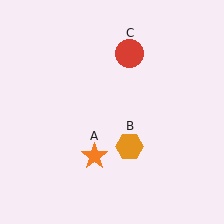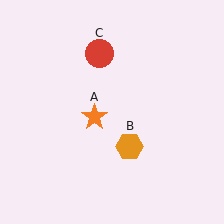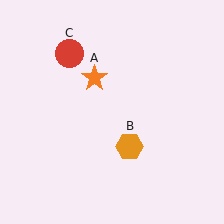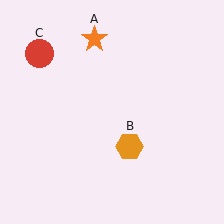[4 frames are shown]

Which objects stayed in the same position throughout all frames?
Orange hexagon (object B) remained stationary.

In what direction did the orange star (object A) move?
The orange star (object A) moved up.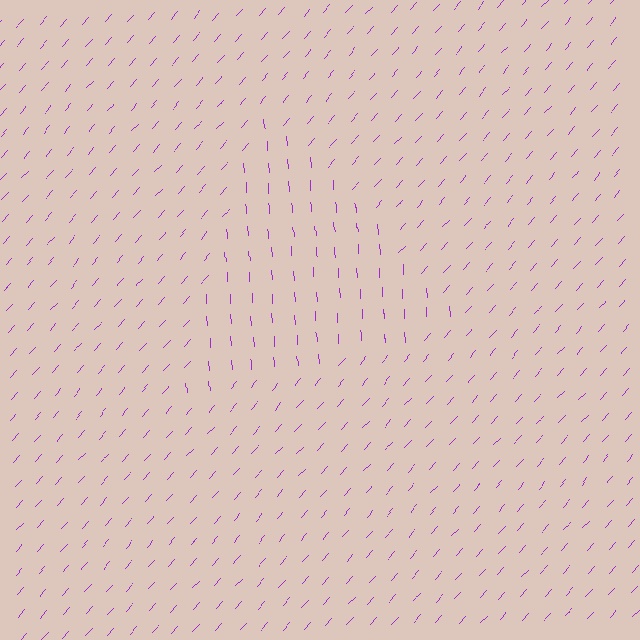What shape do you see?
I see a triangle.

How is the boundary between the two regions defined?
The boundary is defined purely by a change in line orientation (approximately 45 degrees difference). All lines are the same color and thickness.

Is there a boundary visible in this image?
Yes, there is a texture boundary formed by a change in line orientation.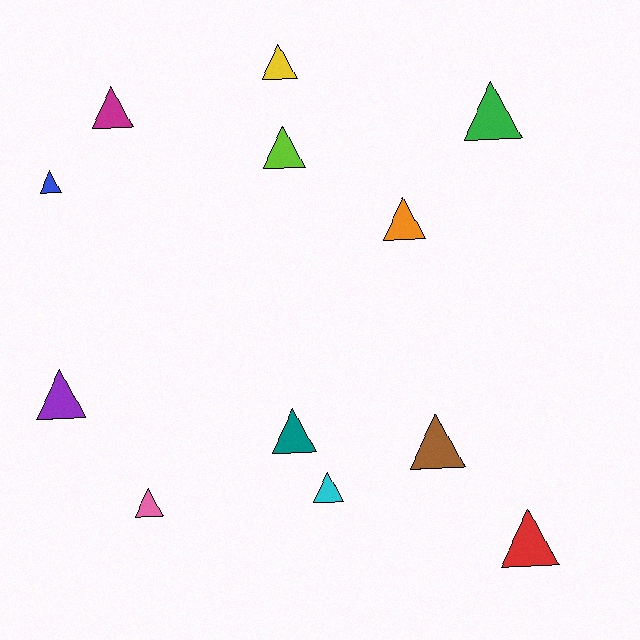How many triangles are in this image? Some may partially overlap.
There are 12 triangles.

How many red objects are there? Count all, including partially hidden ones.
There is 1 red object.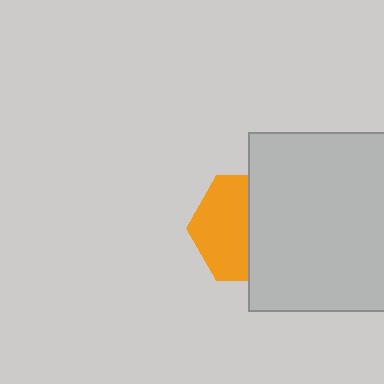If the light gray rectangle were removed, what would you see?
You would see the complete orange hexagon.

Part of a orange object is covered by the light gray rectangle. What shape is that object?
It is a hexagon.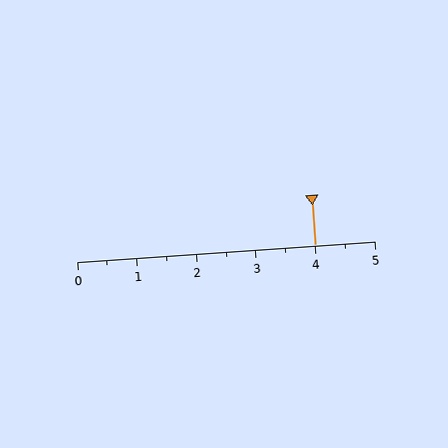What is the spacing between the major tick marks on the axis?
The major ticks are spaced 1 apart.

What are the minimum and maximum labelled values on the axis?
The axis runs from 0 to 5.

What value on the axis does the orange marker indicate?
The marker indicates approximately 4.